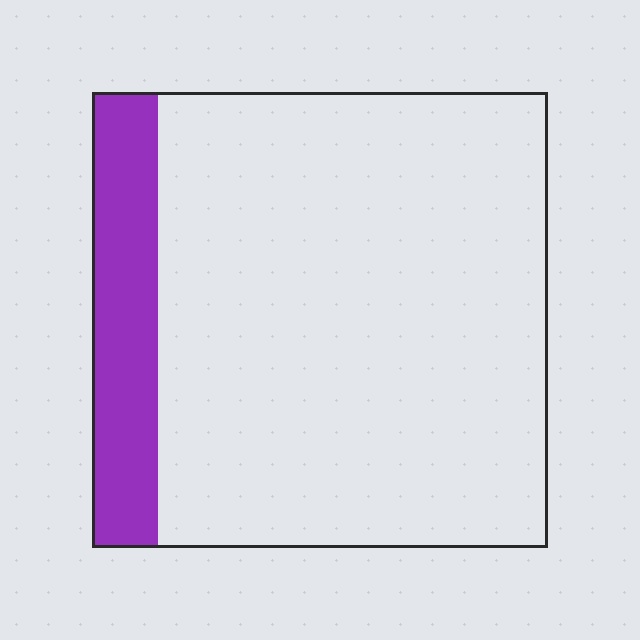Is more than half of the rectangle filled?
No.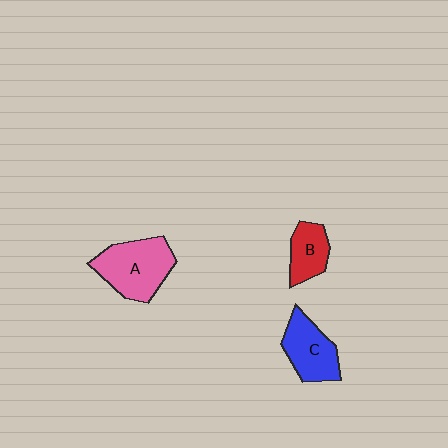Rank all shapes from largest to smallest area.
From largest to smallest: A (pink), C (blue), B (red).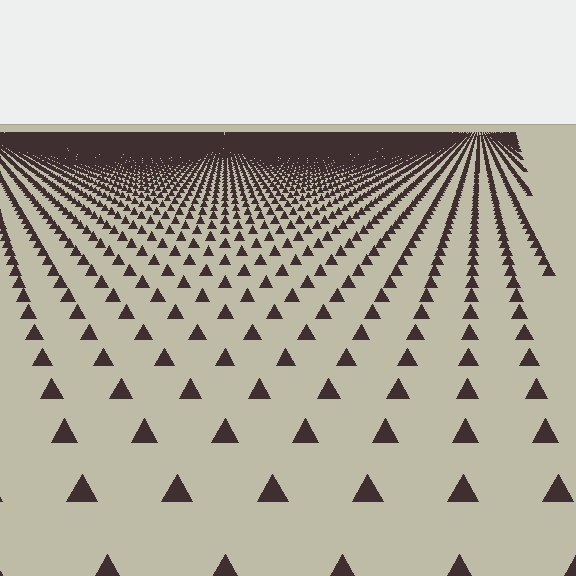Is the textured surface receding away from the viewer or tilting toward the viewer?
The surface is receding away from the viewer. Texture elements get smaller and denser toward the top.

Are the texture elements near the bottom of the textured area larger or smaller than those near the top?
Larger. Near the bottom, elements are closer to the viewer and appear at a bigger on-screen size.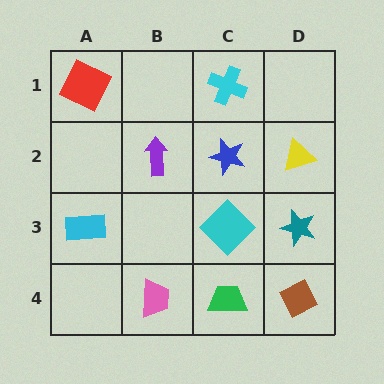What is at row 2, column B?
A purple arrow.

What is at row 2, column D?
A yellow triangle.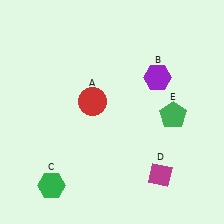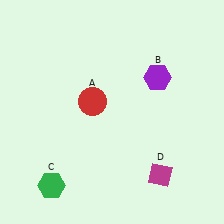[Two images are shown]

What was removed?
The green pentagon (E) was removed in Image 2.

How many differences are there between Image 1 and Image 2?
There is 1 difference between the two images.